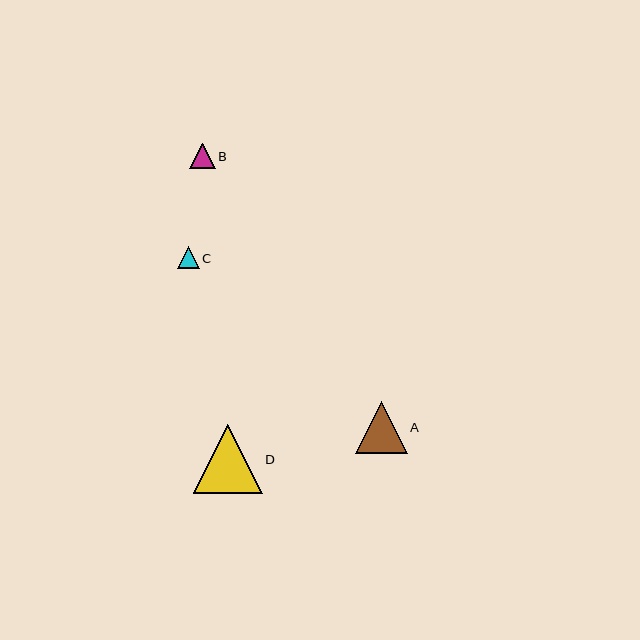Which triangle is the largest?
Triangle D is the largest with a size of approximately 69 pixels.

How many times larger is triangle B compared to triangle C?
Triangle B is approximately 1.2 times the size of triangle C.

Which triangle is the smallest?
Triangle C is the smallest with a size of approximately 22 pixels.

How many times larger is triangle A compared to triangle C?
Triangle A is approximately 2.3 times the size of triangle C.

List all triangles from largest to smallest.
From largest to smallest: D, A, B, C.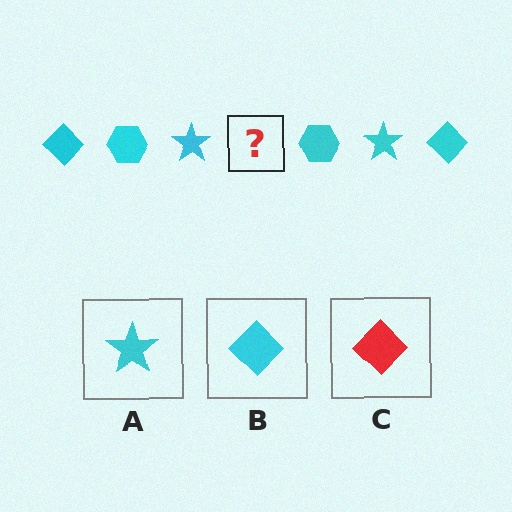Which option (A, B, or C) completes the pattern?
B.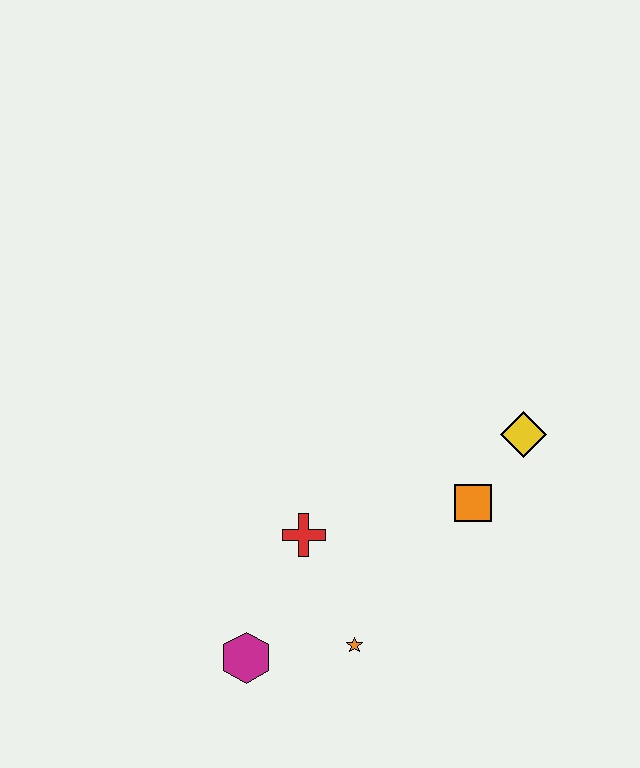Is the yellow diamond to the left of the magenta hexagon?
No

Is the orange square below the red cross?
No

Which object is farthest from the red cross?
The yellow diamond is farthest from the red cross.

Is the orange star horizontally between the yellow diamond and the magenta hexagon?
Yes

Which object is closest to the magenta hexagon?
The orange star is closest to the magenta hexagon.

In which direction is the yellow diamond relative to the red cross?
The yellow diamond is to the right of the red cross.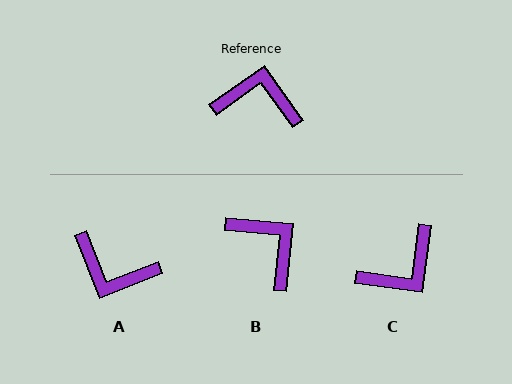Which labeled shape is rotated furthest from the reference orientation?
A, about 166 degrees away.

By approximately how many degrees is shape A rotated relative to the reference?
Approximately 166 degrees counter-clockwise.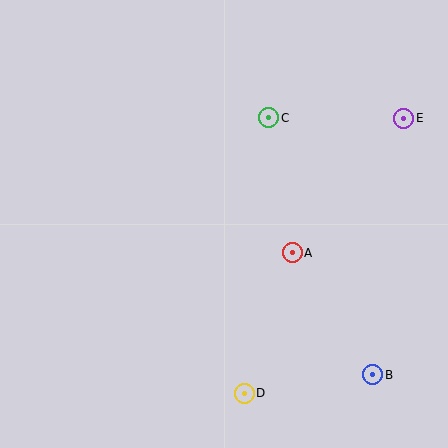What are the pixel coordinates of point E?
Point E is at (404, 118).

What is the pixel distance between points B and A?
The distance between B and A is 146 pixels.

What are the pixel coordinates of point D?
Point D is at (244, 393).